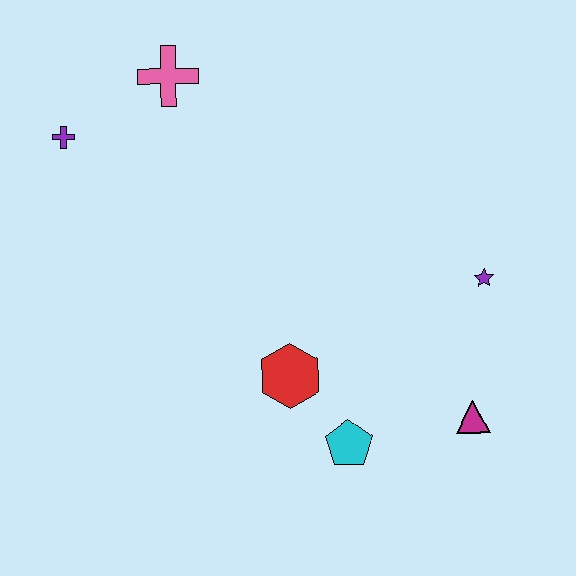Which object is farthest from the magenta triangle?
The purple cross is farthest from the magenta triangle.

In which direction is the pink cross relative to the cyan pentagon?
The pink cross is above the cyan pentagon.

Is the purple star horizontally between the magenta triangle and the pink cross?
No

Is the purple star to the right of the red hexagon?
Yes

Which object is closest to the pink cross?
The purple cross is closest to the pink cross.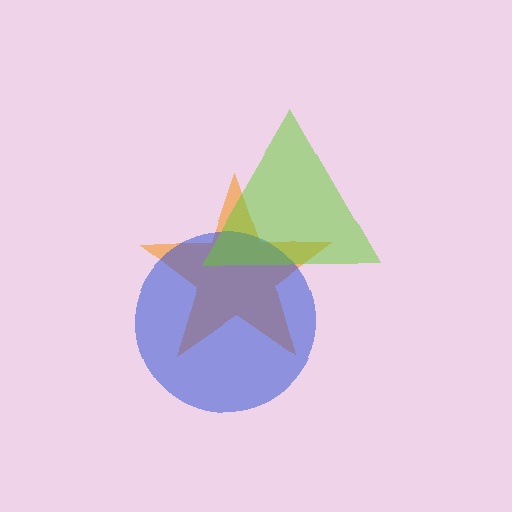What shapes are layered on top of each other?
The layered shapes are: an orange star, a blue circle, a lime triangle.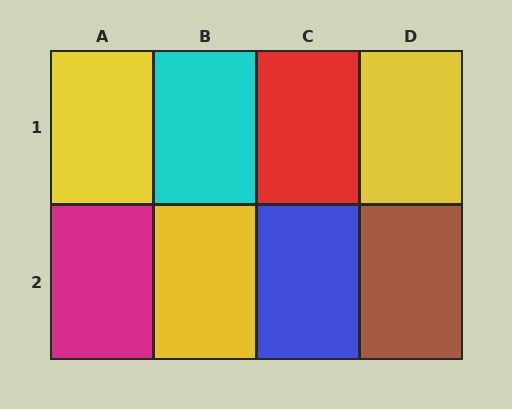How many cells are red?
1 cell is red.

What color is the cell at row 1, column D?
Yellow.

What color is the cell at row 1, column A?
Yellow.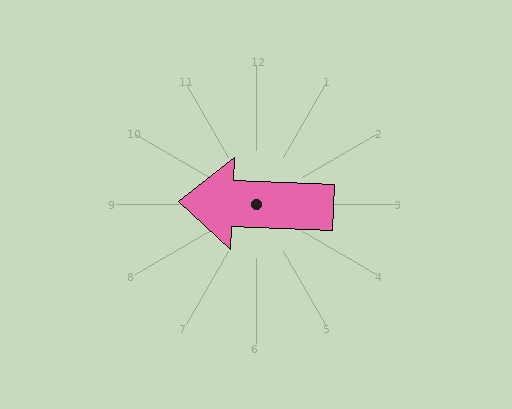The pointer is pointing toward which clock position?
Roughly 9 o'clock.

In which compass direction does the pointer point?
West.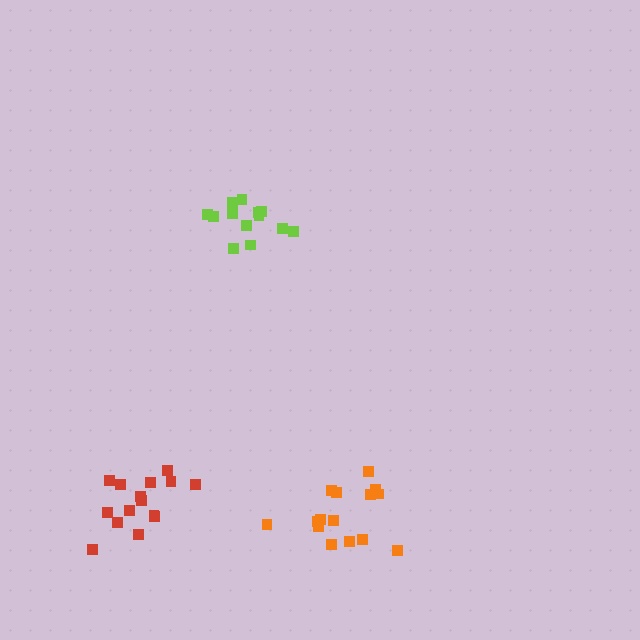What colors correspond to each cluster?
The clusters are colored: orange, lime, red.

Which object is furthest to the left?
The red cluster is leftmost.